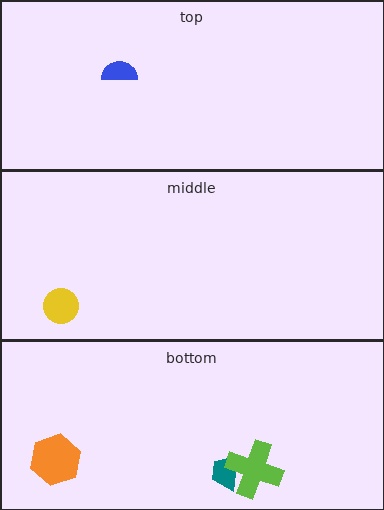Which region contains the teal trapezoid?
The bottom region.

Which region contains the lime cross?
The bottom region.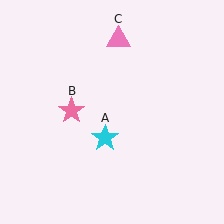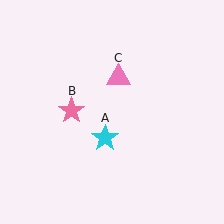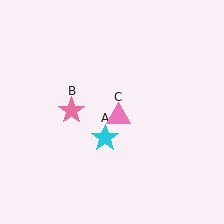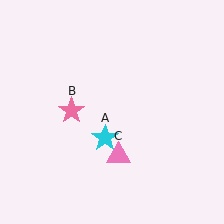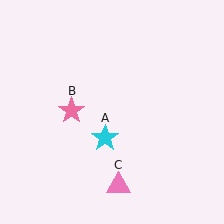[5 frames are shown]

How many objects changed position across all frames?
1 object changed position: pink triangle (object C).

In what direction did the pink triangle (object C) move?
The pink triangle (object C) moved down.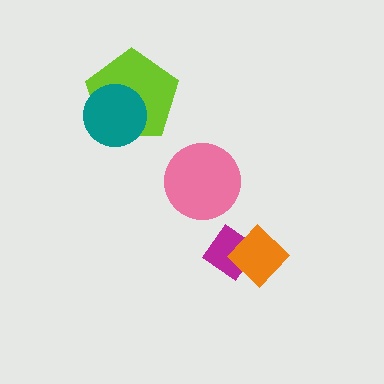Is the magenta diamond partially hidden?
Yes, it is partially covered by another shape.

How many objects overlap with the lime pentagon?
1 object overlaps with the lime pentagon.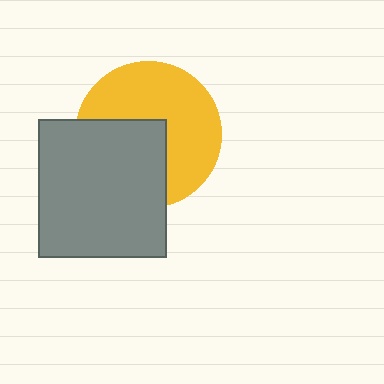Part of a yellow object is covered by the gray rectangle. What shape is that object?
It is a circle.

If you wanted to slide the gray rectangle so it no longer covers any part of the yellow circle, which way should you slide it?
Slide it toward the lower-left — that is the most direct way to separate the two shapes.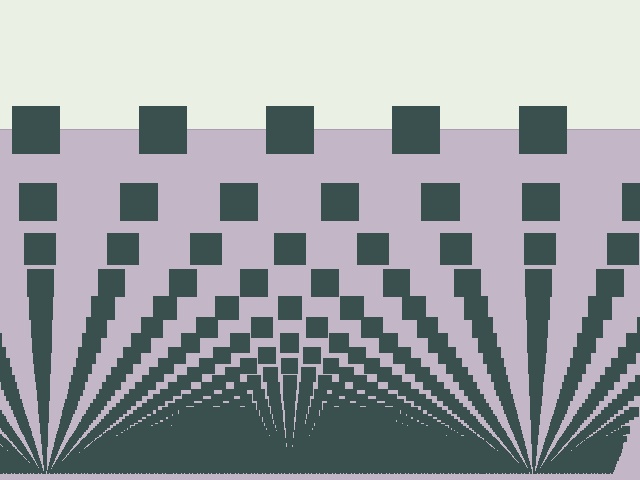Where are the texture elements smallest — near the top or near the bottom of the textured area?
Near the bottom.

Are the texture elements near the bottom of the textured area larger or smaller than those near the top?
Smaller. The gradient is inverted — elements near the bottom are smaller and denser.